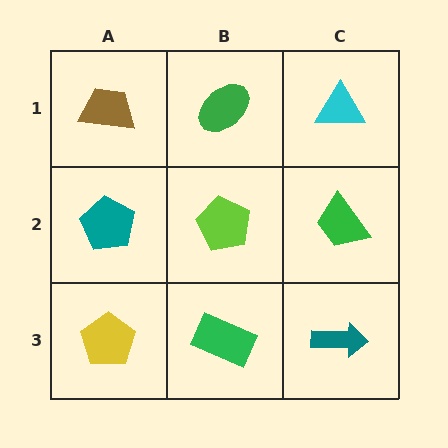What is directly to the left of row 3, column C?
A green rectangle.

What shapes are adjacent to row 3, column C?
A green trapezoid (row 2, column C), a green rectangle (row 3, column B).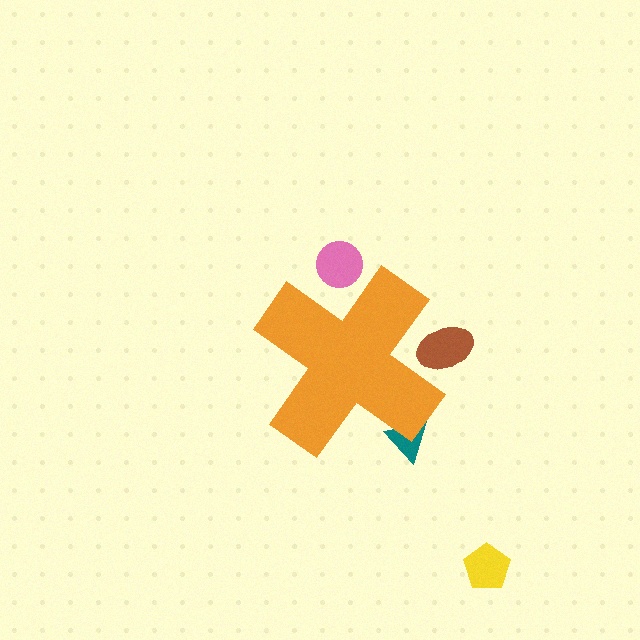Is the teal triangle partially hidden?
Yes, the teal triangle is partially hidden behind the orange cross.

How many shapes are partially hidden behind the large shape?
3 shapes are partially hidden.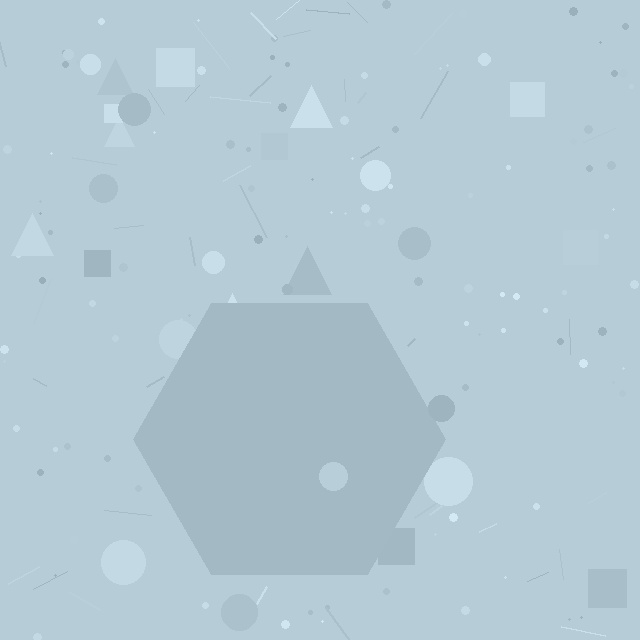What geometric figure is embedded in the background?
A hexagon is embedded in the background.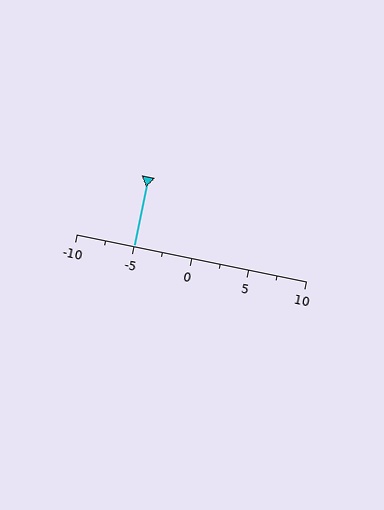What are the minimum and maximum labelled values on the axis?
The axis runs from -10 to 10.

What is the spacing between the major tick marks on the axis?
The major ticks are spaced 5 apart.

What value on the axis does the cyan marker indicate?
The marker indicates approximately -5.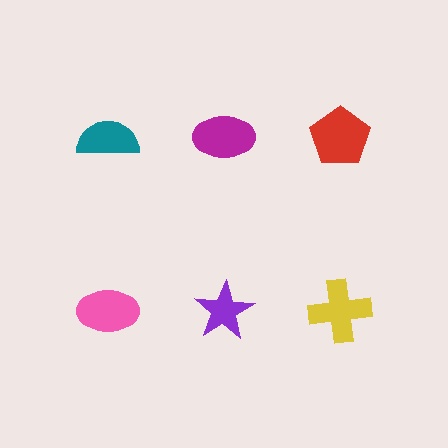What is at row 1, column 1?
A teal semicircle.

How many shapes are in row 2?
3 shapes.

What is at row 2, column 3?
A yellow cross.